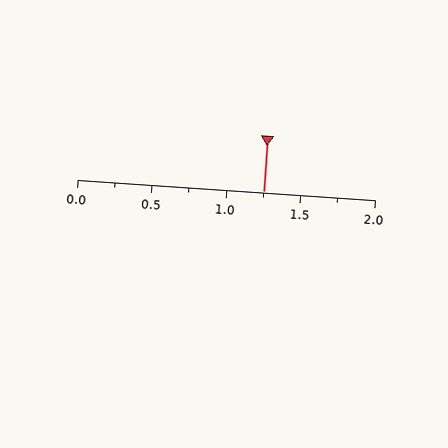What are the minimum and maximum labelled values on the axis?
The axis runs from 0.0 to 2.0.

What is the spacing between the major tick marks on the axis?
The major ticks are spaced 0.5 apart.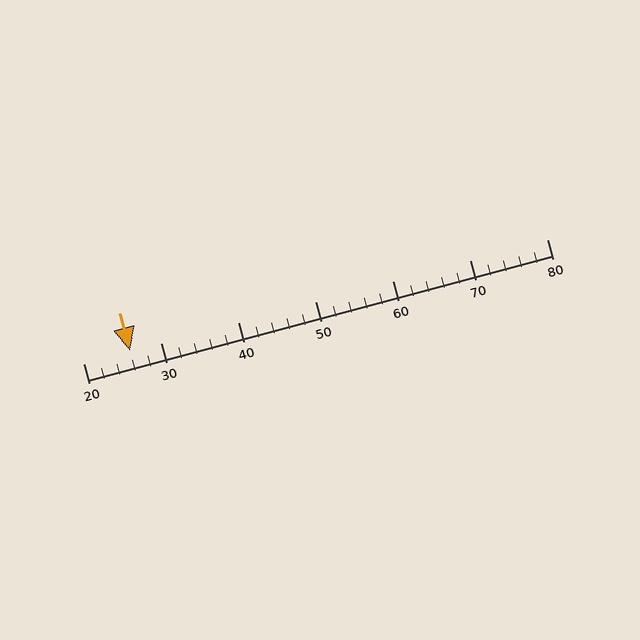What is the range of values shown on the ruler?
The ruler shows values from 20 to 80.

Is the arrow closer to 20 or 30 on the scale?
The arrow is closer to 30.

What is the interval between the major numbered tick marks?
The major tick marks are spaced 10 units apart.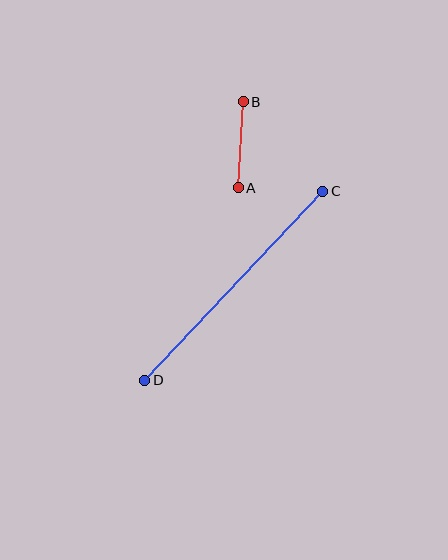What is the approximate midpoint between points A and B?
The midpoint is at approximately (241, 145) pixels.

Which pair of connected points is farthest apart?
Points C and D are farthest apart.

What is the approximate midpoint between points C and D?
The midpoint is at approximately (234, 286) pixels.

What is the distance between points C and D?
The distance is approximately 260 pixels.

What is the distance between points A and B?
The distance is approximately 86 pixels.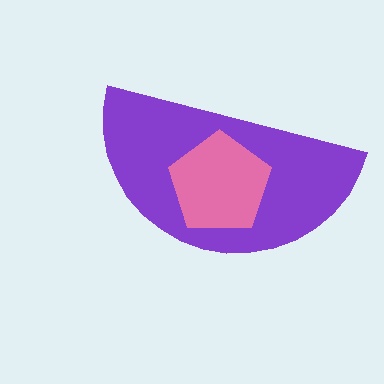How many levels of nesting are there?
2.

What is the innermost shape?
The pink pentagon.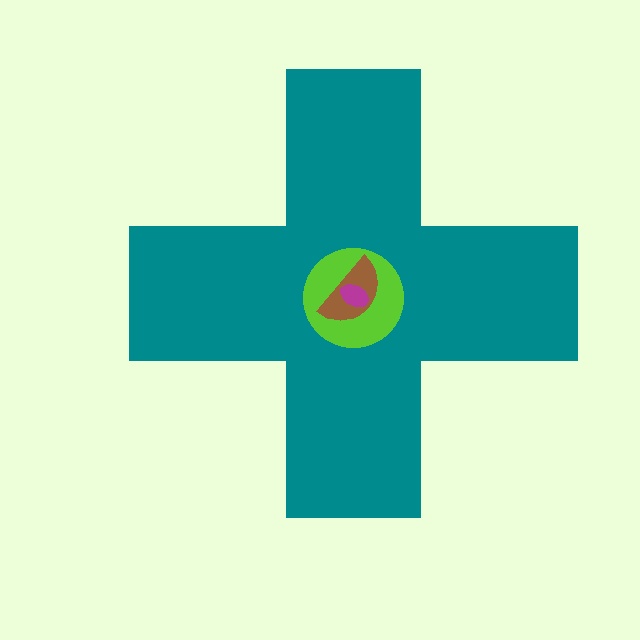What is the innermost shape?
The magenta ellipse.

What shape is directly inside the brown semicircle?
The magenta ellipse.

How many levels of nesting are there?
4.